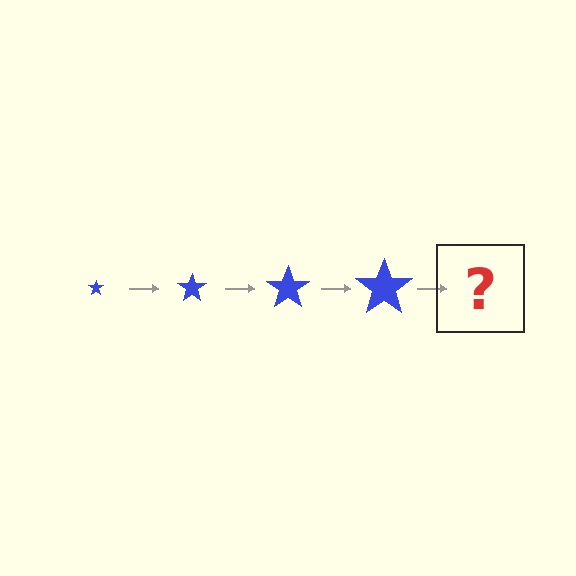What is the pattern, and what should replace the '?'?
The pattern is that the star gets progressively larger each step. The '?' should be a blue star, larger than the previous one.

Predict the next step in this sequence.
The next step is a blue star, larger than the previous one.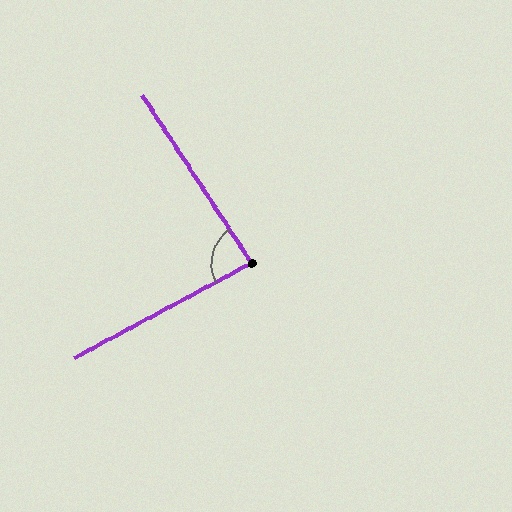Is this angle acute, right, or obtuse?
It is acute.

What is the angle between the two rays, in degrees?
Approximately 85 degrees.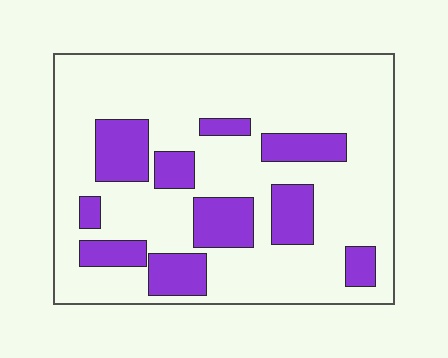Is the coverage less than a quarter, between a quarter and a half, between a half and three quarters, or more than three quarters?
Less than a quarter.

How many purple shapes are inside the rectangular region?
10.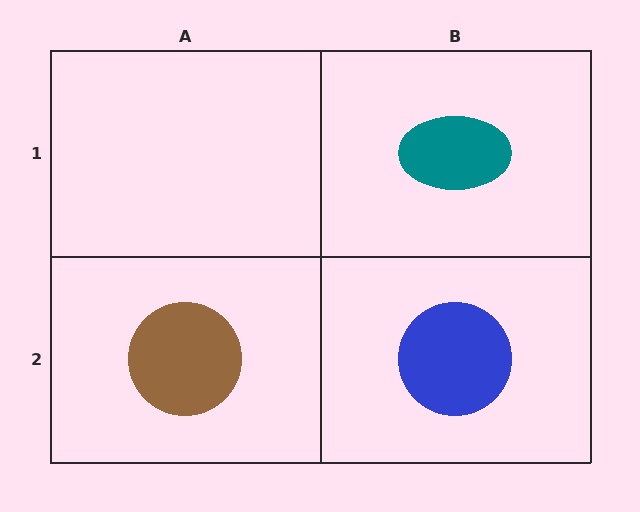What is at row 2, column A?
A brown circle.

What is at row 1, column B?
A teal ellipse.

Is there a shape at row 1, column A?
No, that cell is empty.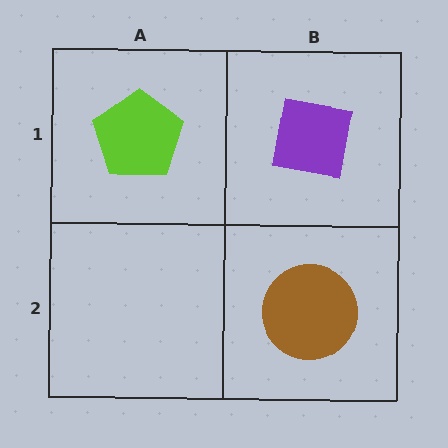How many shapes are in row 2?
1 shape.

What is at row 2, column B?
A brown circle.